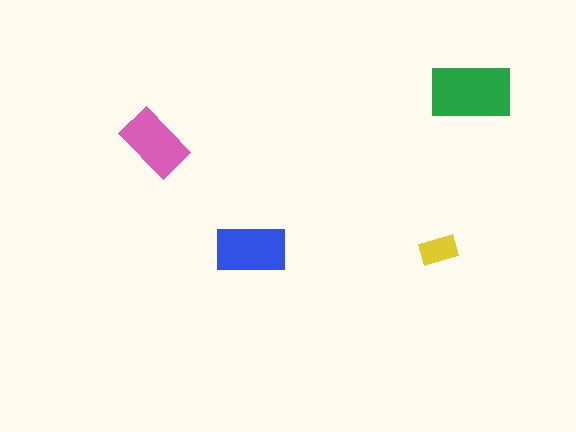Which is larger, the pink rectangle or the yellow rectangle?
The pink one.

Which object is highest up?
The green rectangle is topmost.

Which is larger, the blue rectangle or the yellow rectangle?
The blue one.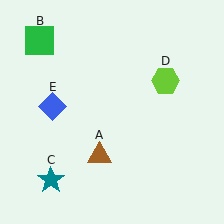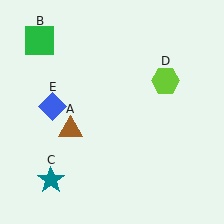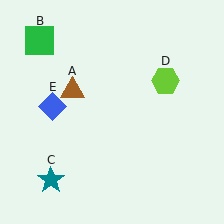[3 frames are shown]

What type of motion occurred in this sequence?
The brown triangle (object A) rotated clockwise around the center of the scene.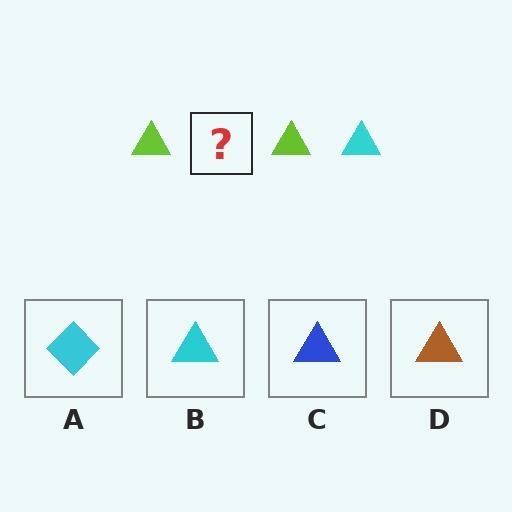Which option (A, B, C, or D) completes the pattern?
B.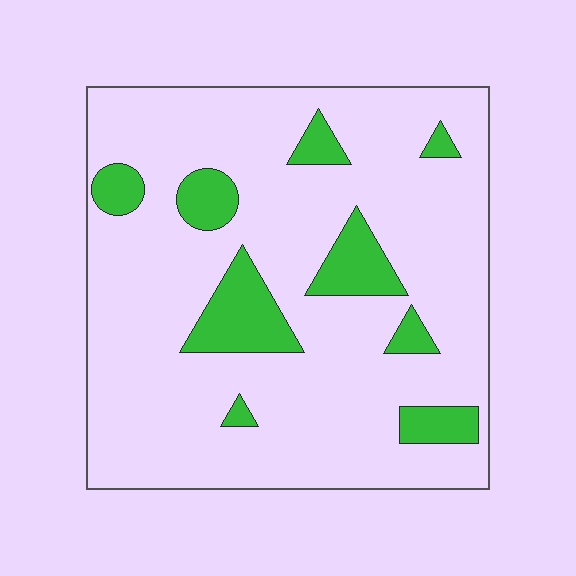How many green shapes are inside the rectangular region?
9.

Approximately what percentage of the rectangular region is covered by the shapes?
Approximately 15%.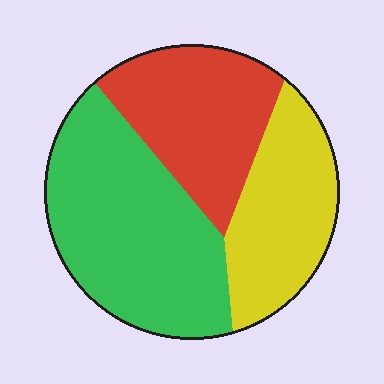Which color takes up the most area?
Green, at roughly 45%.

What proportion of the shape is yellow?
Yellow covers about 25% of the shape.